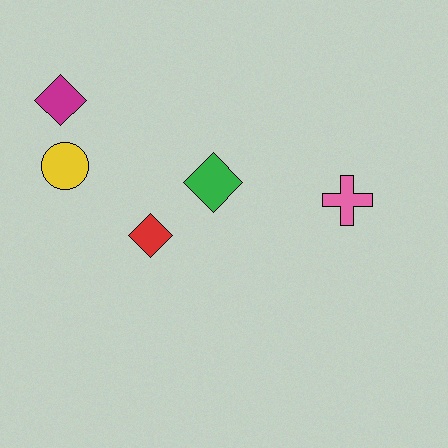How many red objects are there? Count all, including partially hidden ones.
There is 1 red object.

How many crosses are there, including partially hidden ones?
There is 1 cross.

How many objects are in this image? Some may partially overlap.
There are 5 objects.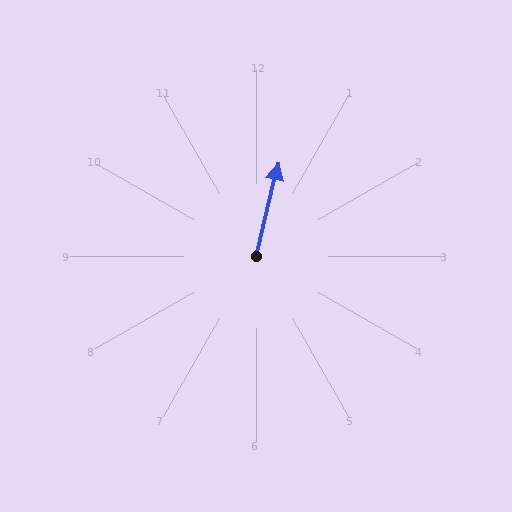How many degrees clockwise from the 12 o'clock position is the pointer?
Approximately 14 degrees.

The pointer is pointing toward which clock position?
Roughly 12 o'clock.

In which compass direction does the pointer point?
North.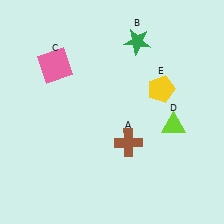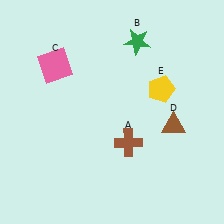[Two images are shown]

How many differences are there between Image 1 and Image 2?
There is 1 difference between the two images.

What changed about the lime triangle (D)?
In Image 1, D is lime. In Image 2, it changed to brown.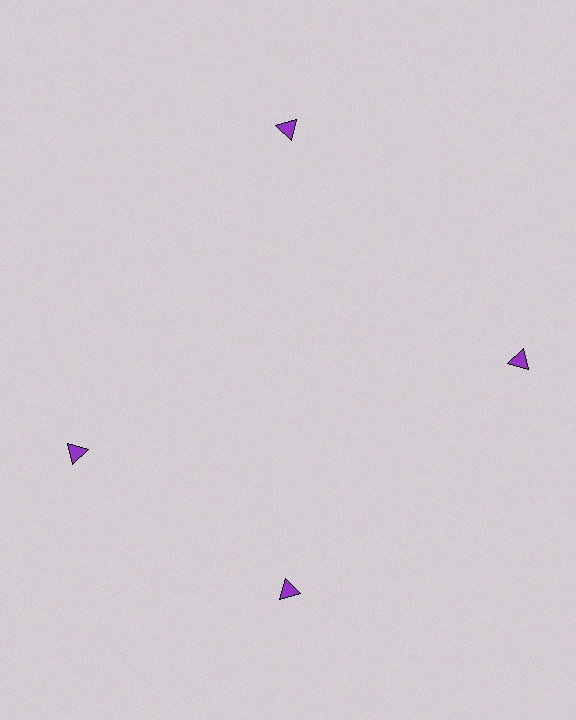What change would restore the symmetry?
The symmetry would be restored by rotating it back into even spacing with its neighbors so that all 4 triangles sit at equal angles and equal distance from the center.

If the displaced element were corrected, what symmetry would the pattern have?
It would have 4-fold rotational symmetry — the pattern would map onto itself every 90 degrees.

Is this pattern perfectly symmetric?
No. The 4 purple triangles are arranged in a ring, but one element near the 9 o'clock position is rotated out of alignment along the ring, breaking the 4-fold rotational symmetry.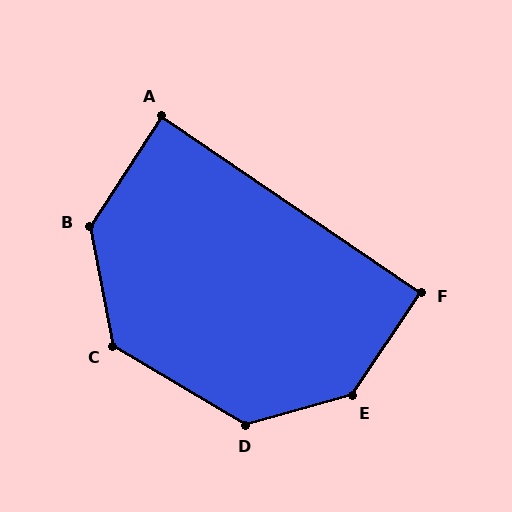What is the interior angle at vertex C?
Approximately 132 degrees (obtuse).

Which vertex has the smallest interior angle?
A, at approximately 89 degrees.